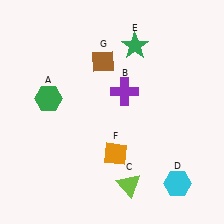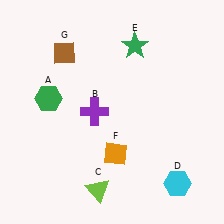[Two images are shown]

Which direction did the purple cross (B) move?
The purple cross (B) moved left.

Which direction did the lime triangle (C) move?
The lime triangle (C) moved left.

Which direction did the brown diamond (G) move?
The brown diamond (G) moved left.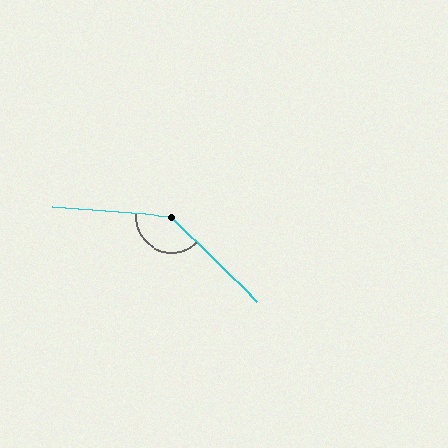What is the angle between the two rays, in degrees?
Approximately 140 degrees.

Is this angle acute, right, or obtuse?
It is obtuse.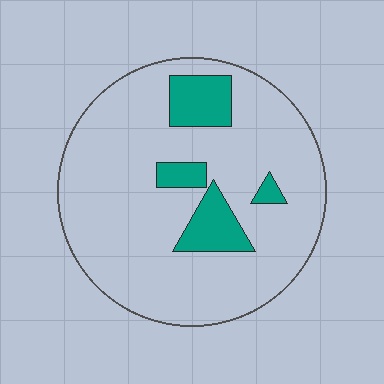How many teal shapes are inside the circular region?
4.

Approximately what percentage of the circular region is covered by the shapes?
Approximately 15%.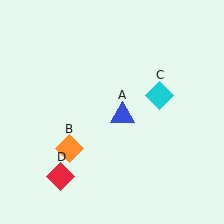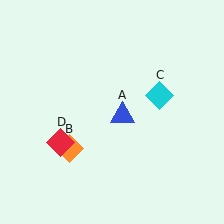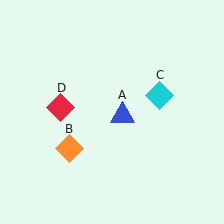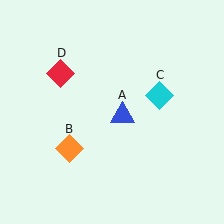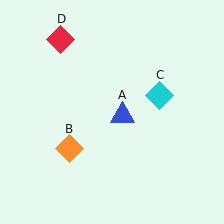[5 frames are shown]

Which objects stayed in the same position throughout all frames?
Blue triangle (object A) and orange diamond (object B) and cyan diamond (object C) remained stationary.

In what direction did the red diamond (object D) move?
The red diamond (object D) moved up.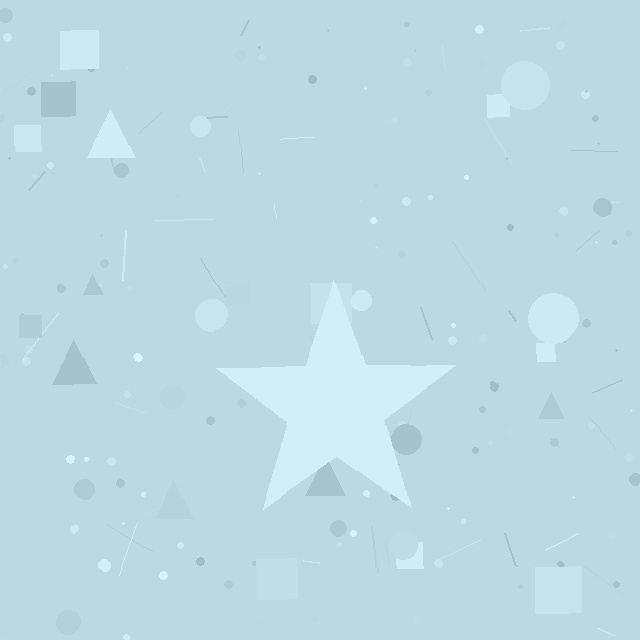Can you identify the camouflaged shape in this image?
The camouflaged shape is a star.